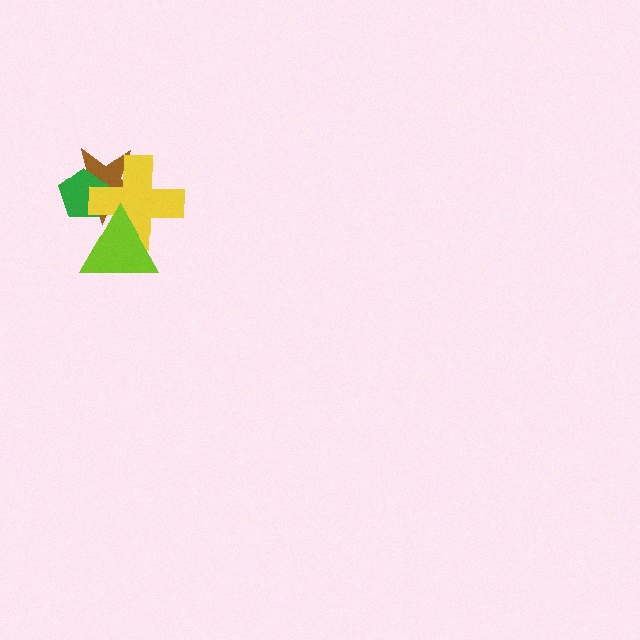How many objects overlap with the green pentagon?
3 objects overlap with the green pentagon.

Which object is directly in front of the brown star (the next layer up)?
The green pentagon is directly in front of the brown star.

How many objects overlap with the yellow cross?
3 objects overlap with the yellow cross.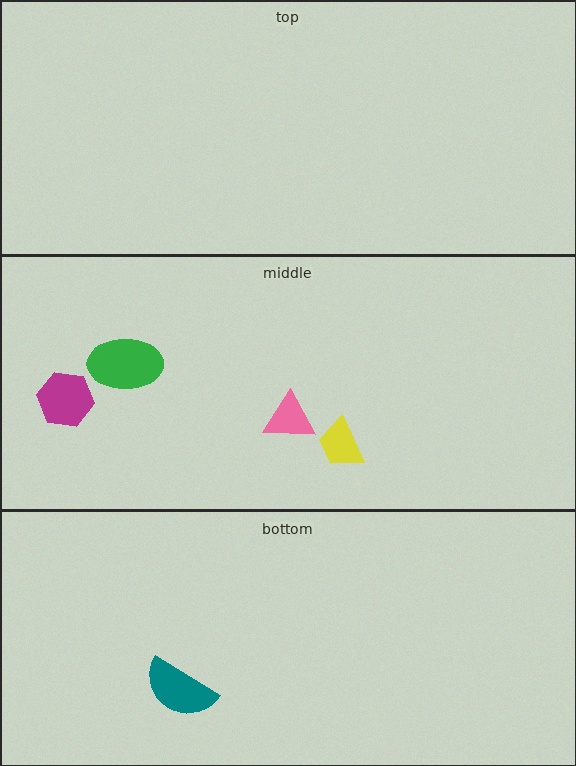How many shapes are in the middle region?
4.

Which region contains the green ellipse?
The middle region.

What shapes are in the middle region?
The magenta hexagon, the yellow trapezoid, the pink triangle, the green ellipse.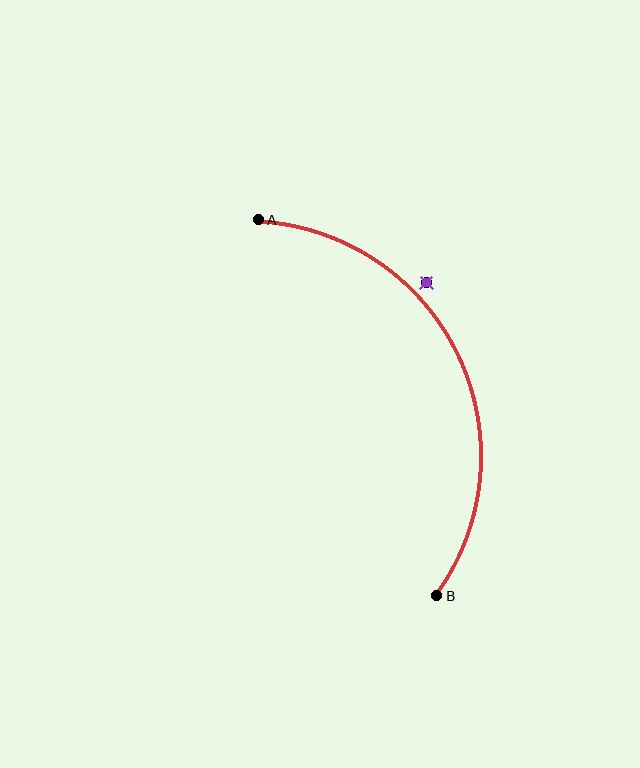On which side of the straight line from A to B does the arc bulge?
The arc bulges to the right of the straight line connecting A and B.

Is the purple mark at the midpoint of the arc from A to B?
No — the purple mark does not lie on the arc at all. It sits slightly outside the curve.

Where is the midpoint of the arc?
The arc midpoint is the point on the curve farthest from the straight line joining A and B. It sits to the right of that line.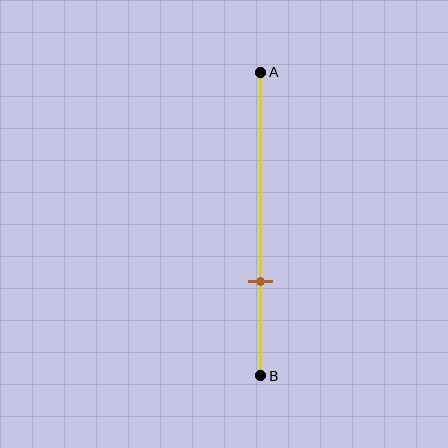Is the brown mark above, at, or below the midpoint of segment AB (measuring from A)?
The brown mark is below the midpoint of segment AB.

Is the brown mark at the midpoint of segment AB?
No, the mark is at about 70% from A, not at the 50% midpoint.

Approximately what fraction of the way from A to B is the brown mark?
The brown mark is approximately 70% of the way from A to B.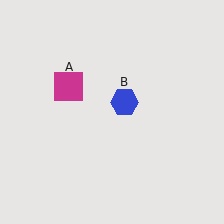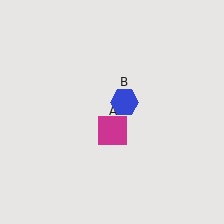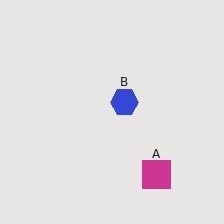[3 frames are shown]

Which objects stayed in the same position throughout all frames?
Blue hexagon (object B) remained stationary.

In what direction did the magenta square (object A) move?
The magenta square (object A) moved down and to the right.